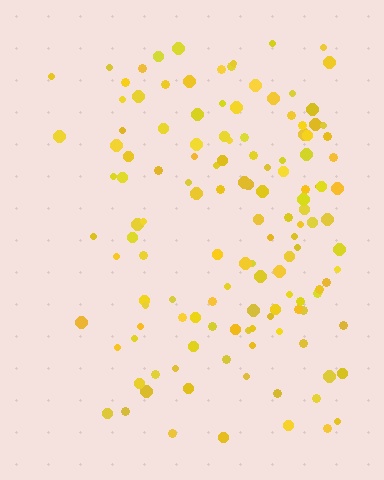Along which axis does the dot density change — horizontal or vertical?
Horizontal.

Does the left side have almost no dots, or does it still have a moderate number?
Still a moderate number, just noticeably fewer than the right.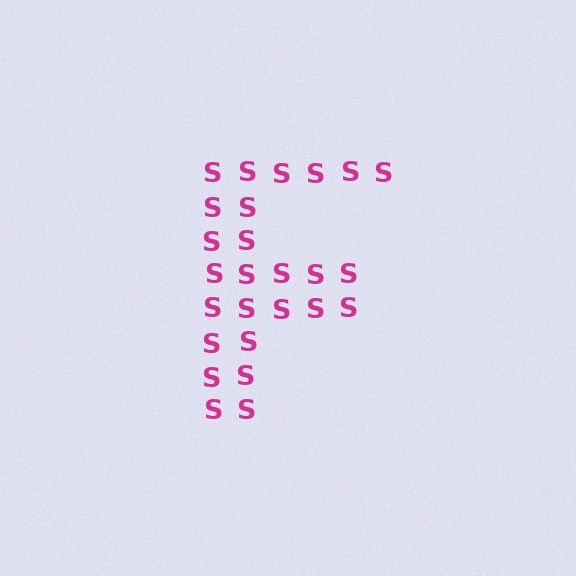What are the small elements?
The small elements are letter S's.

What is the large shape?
The large shape is the letter F.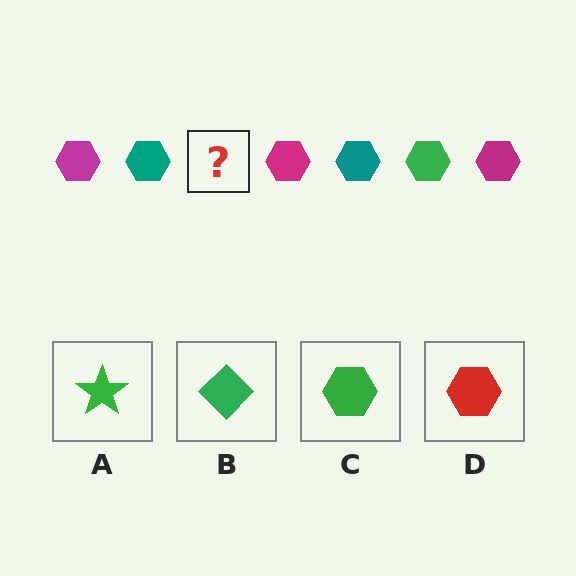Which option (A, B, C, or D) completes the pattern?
C.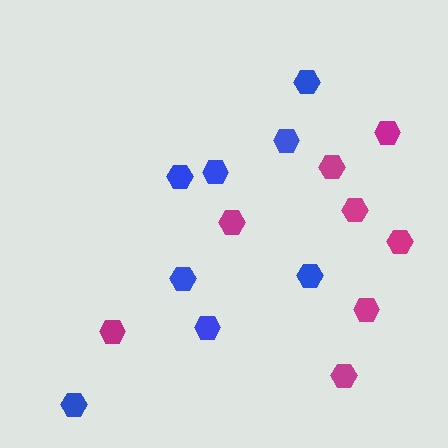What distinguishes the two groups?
There are 2 groups: one group of blue hexagons (8) and one group of magenta hexagons (8).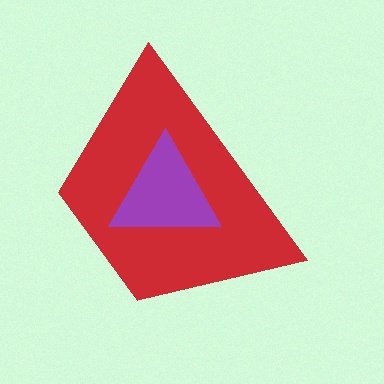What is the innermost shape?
The purple triangle.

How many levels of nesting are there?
2.